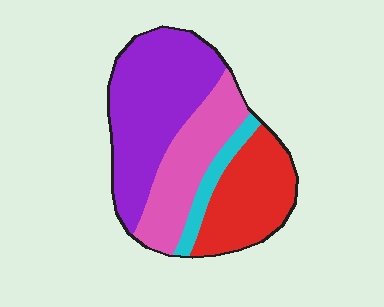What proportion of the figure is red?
Red covers 26% of the figure.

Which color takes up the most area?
Purple, at roughly 40%.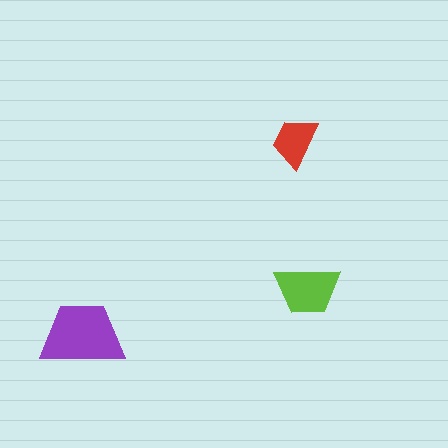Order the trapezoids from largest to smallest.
the purple one, the lime one, the red one.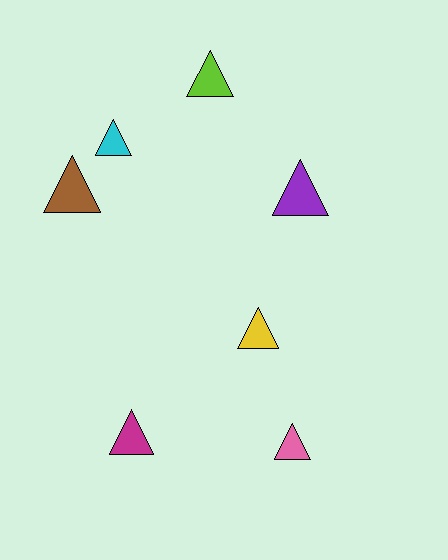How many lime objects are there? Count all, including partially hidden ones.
There is 1 lime object.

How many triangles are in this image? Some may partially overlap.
There are 7 triangles.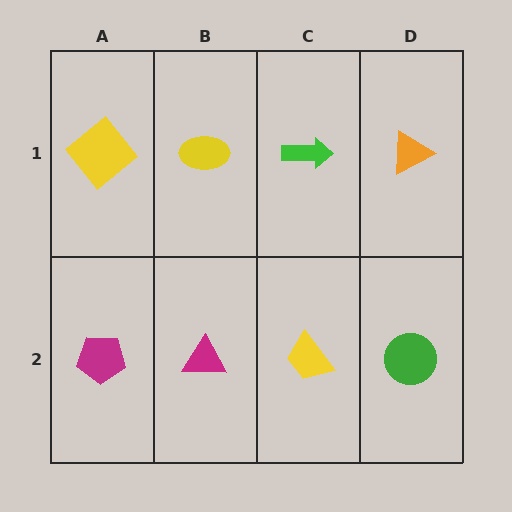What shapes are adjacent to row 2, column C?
A green arrow (row 1, column C), a magenta triangle (row 2, column B), a green circle (row 2, column D).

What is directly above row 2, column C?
A green arrow.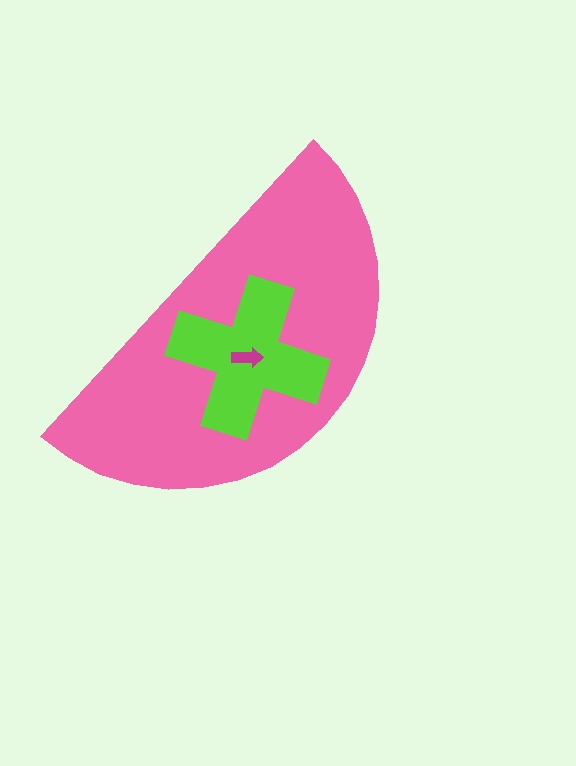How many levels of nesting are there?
3.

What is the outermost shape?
The pink semicircle.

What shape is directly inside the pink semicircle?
The lime cross.